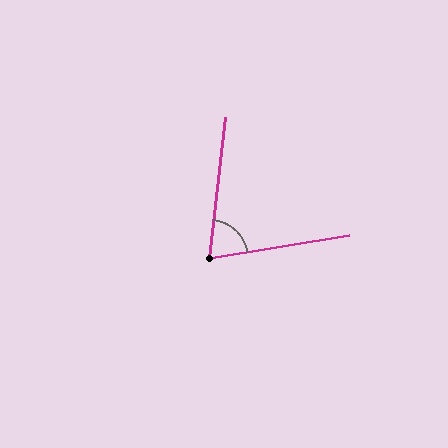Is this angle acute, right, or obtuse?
It is acute.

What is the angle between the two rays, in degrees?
Approximately 74 degrees.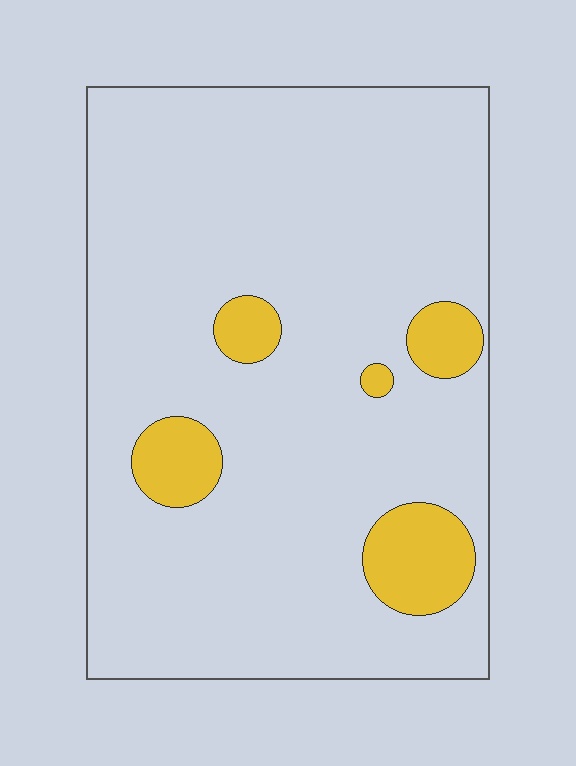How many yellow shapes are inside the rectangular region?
5.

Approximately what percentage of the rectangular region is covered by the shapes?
Approximately 10%.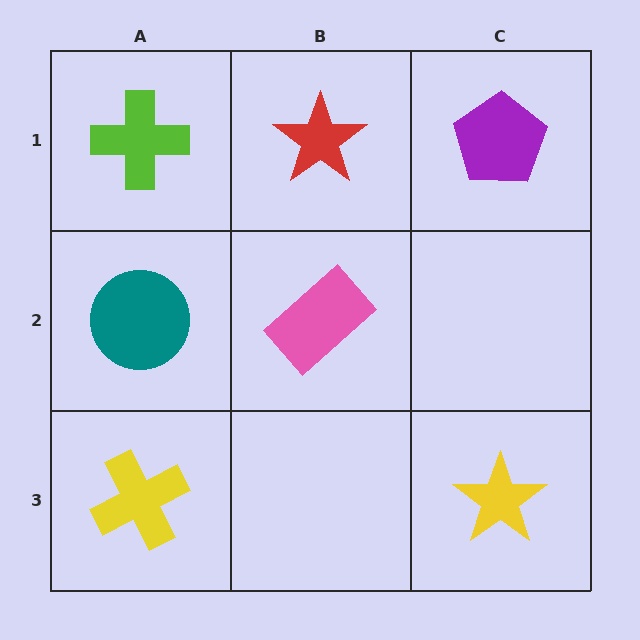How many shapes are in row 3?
2 shapes.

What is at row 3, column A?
A yellow cross.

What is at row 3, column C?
A yellow star.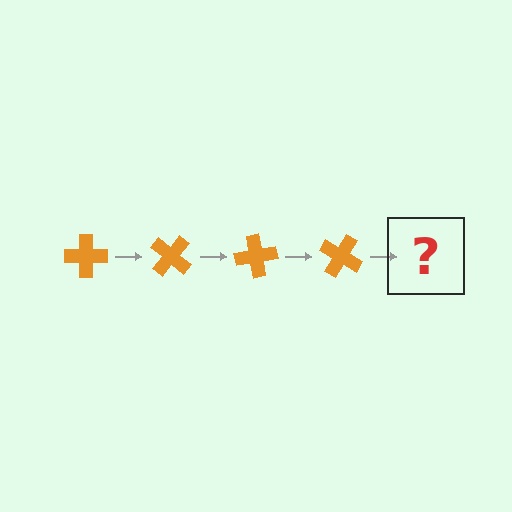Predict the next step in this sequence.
The next step is an orange cross rotated 160 degrees.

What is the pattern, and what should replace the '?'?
The pattern is that the cross rotates 40 degrees each step. The '?' should be an orange cross rotated 160 degrees.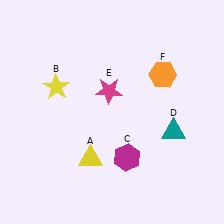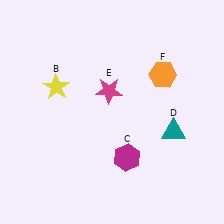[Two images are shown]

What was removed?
The yellow triangle (A) was removed in Image 2.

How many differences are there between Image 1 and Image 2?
There is 1 difference between the two images.